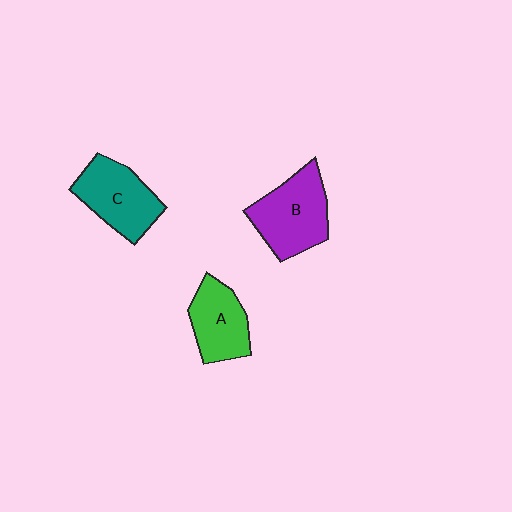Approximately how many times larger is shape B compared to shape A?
Approximately 1.3 times.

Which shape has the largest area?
Shape B (purple).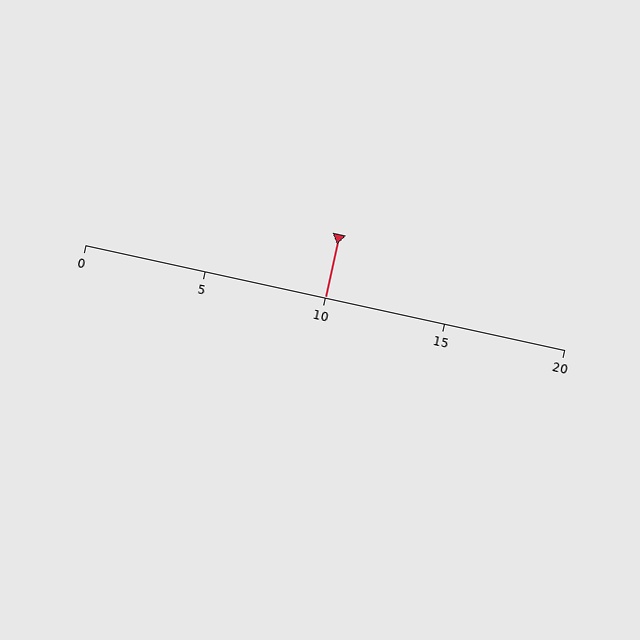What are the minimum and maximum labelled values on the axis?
The axis runs from 0 to 20.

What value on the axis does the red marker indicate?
The marker indicates approximately 10.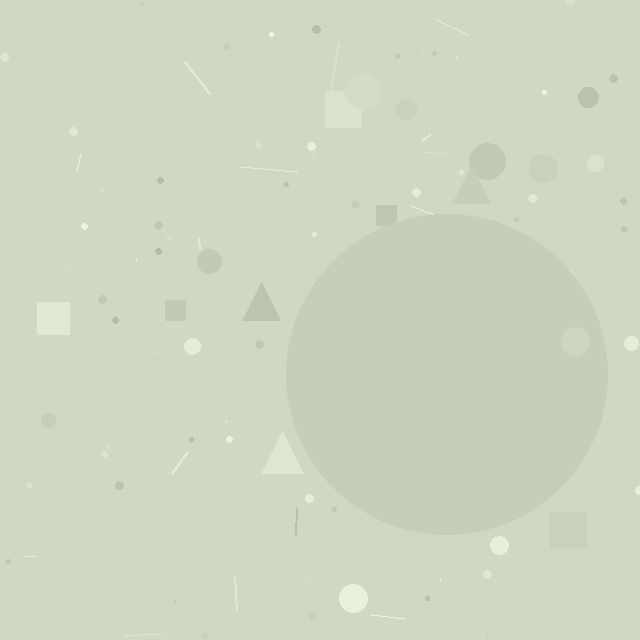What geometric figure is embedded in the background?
A circle is embedded in the background.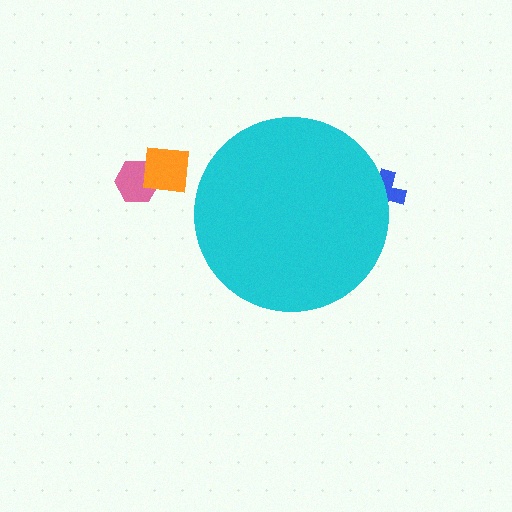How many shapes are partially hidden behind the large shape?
1 shape is partially hidden.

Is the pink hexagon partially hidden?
No, the pink hexagon is fully visible.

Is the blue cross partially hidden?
Yes, the blue cross is partially hidden behind the cyan circle.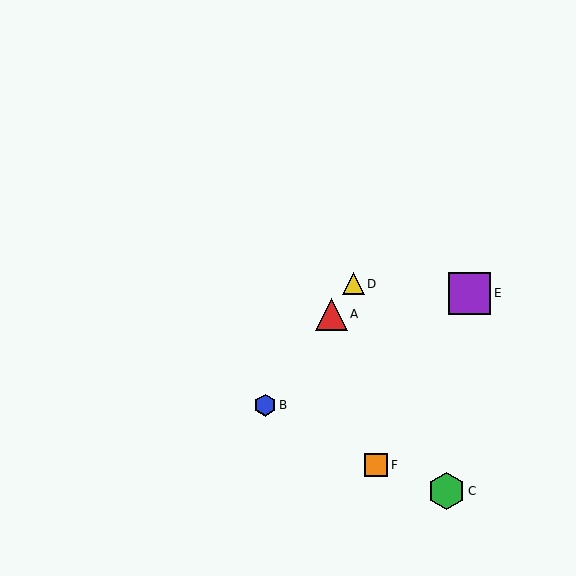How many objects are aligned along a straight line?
3 objects (A, B, D) are aligned along a straight line.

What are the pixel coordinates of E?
Object E is at (469, 293).